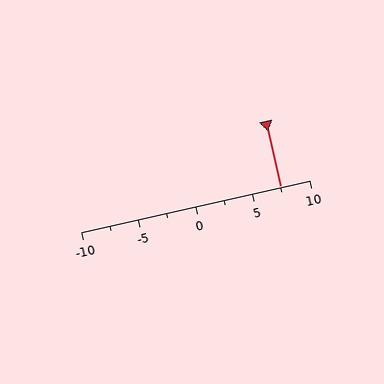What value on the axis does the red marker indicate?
The marker indicates approximately 7.5.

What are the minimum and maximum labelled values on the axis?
The axis runs from -10 to 10.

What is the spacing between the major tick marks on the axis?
The major ticks are spaced 5 apart.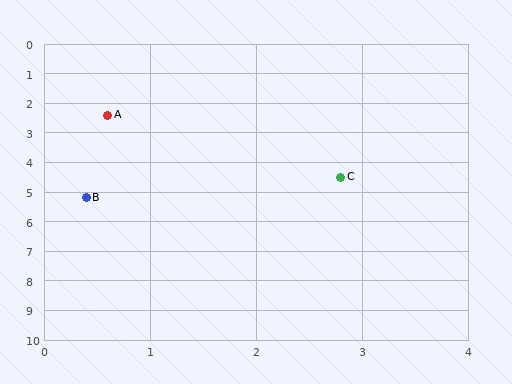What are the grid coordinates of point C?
Point C is at approximately (2.8, 4.5).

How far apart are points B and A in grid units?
Points B and A are about 2.8 grid units apart.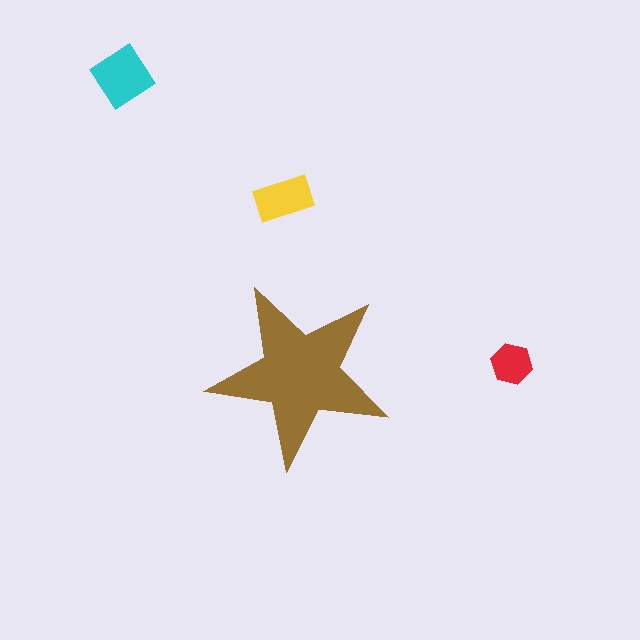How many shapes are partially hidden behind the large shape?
0 shapes are partially hidden.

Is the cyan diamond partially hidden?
No, the cyan diamond is fully visible.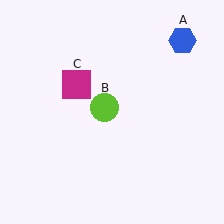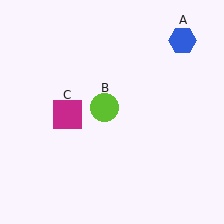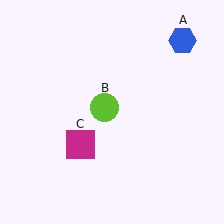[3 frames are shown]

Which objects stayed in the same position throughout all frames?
Blue hexagon (object A) and lime circle (object B) remained stationary.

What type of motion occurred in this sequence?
The magenta square (object C) rotated counterclockwise around the center of the scene.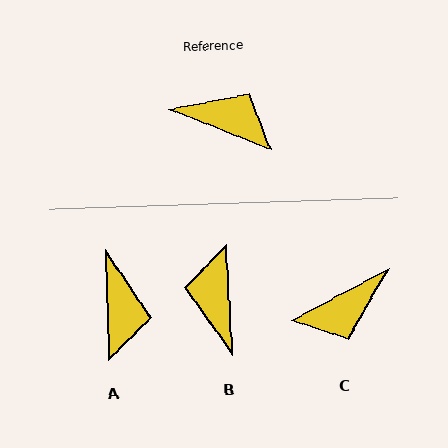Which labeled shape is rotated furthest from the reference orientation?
C, about 131 degrees away.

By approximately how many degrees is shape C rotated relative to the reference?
Approximately 131 degrees clockwise.